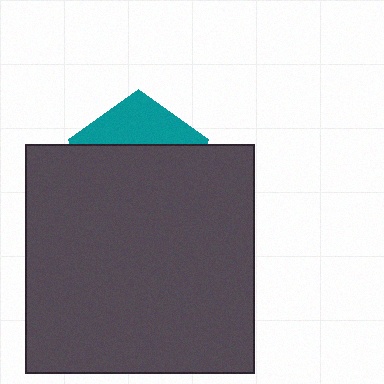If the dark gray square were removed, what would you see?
You would see the complete teal pentagon.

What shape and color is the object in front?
The object in front is a dark gray square.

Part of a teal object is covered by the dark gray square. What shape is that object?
It is a pentagon.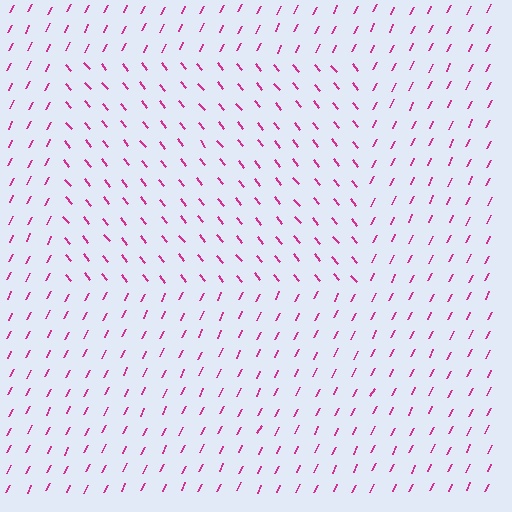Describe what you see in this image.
The image is filled with small magenta line segments. A rectangle region in the image has lines oriented differently from the surrounding lines, creating a visible texture boundary.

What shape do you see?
I see a rectangle.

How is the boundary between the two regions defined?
The boundary is defined purely by a change in line orientation (approximately 65 degrees difference). All lines are the same color and thickness.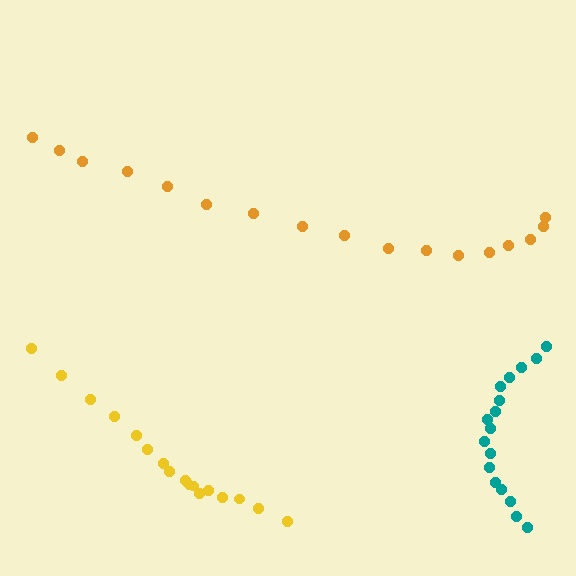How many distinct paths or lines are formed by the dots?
There are 3 distinct paths.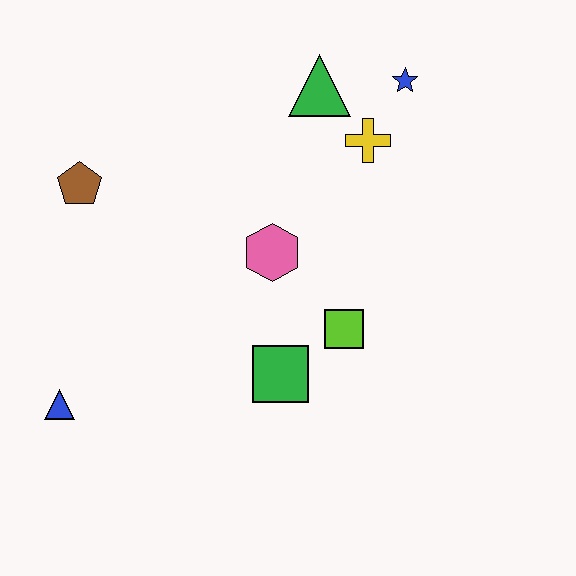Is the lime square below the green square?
No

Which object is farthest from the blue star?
The blue triangle is farthest from the blue star.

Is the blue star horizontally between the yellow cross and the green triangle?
No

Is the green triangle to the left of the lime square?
Yes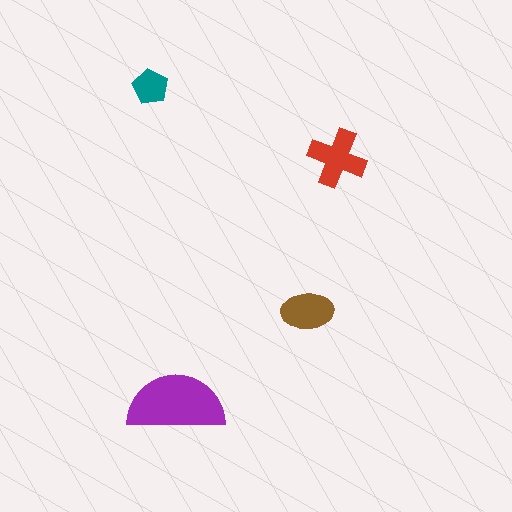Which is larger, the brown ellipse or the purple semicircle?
The purple semicircle.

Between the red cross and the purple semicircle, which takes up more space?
The purple semicircle.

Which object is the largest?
The purple semicircle.